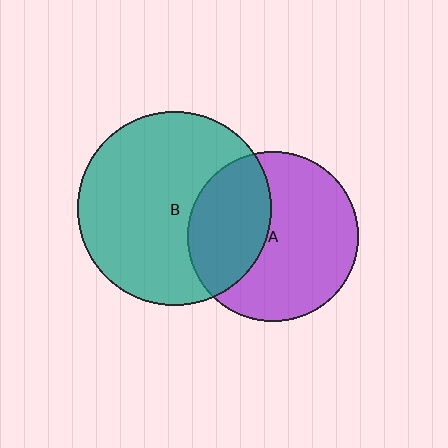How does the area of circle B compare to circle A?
Approximately 1.3 times.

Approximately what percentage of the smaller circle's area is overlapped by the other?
Approximately 35%.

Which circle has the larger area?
Circle B (teal).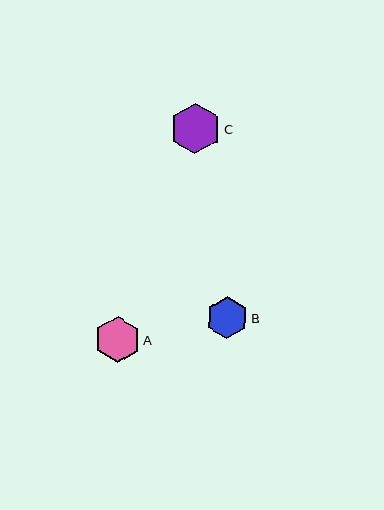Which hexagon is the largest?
Hexagon C is the largest with a size of approximately 51 pixels.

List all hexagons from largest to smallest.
From largest to smallest: C, A, B.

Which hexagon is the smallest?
Hexagon B is the smallest with a size of approximately 42 pixels.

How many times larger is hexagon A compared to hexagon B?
Hexagon A is approximately 1.1 times the size of hexagon B.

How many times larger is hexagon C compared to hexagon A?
Hexagon C is approximately 1.1 times the size of hexagon A.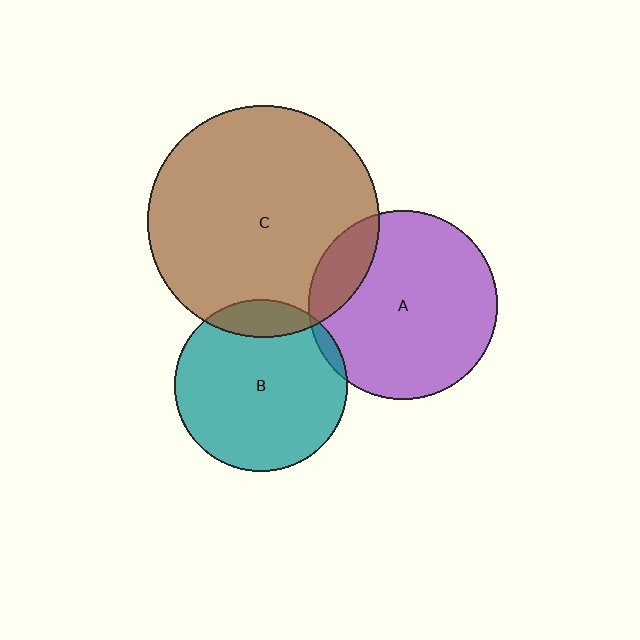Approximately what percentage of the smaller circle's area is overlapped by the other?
Approximately 15%.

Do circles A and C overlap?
Yes.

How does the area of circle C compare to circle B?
Approximately 1.8 times.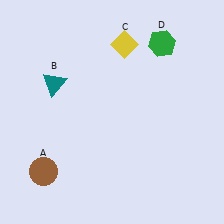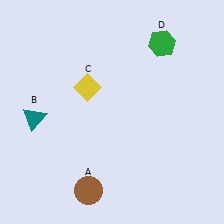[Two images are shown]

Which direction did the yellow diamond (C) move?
The yellow diamond (C) moved down.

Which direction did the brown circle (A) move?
The brown circle (A) moved right.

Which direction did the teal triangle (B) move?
The teal triangle (B) moved down.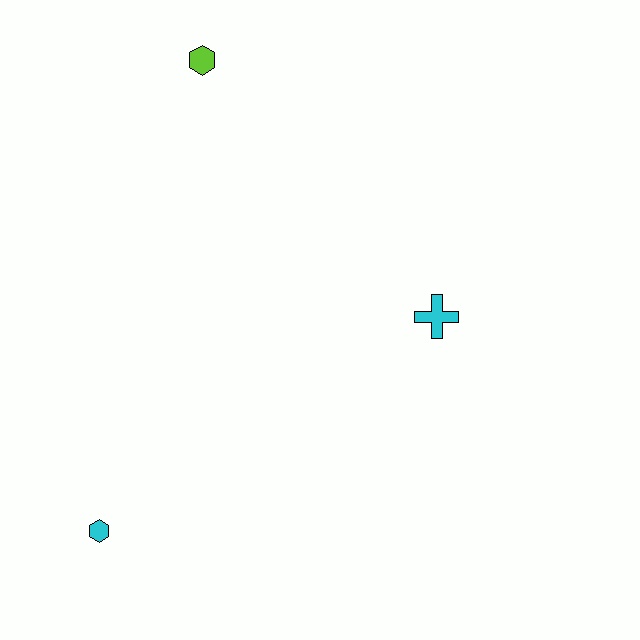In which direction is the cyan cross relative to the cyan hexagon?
The cyan cross is to the right of the cyan hexagon.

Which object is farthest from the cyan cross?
The cyan hexagon is farthest from the cyan cross.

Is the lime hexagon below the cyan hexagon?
No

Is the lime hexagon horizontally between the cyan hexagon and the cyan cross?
Yes